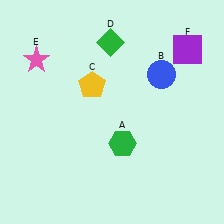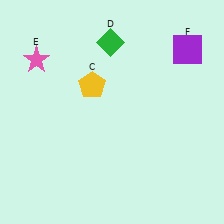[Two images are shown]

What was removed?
The green hexagon (A), the blue circle (B) were removed in Image 2.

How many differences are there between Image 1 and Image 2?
There are 2 differences between the two images.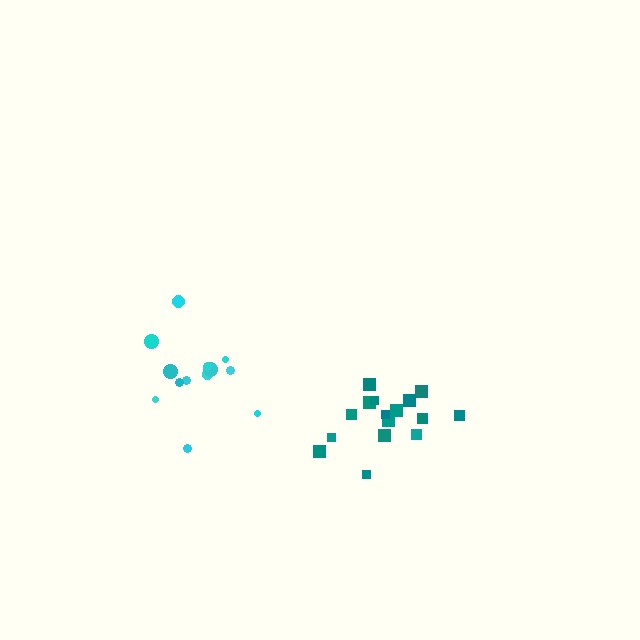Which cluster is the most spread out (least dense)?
Cyan.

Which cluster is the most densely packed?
Teal.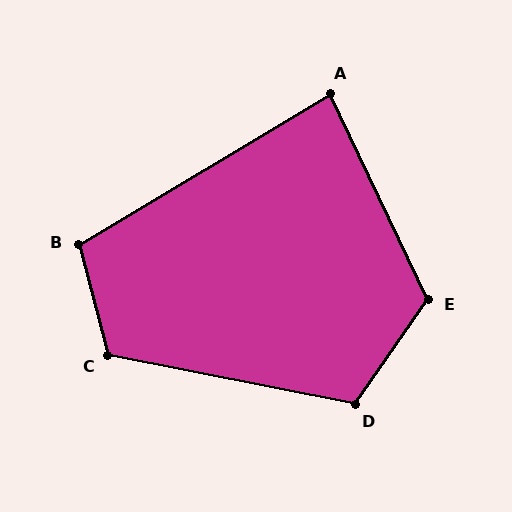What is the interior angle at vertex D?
Approximately 114 degrees (obtuse).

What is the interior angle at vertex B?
Approximately 106 degrees (obtuse).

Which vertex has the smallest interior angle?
A, at approximately 85 degrees.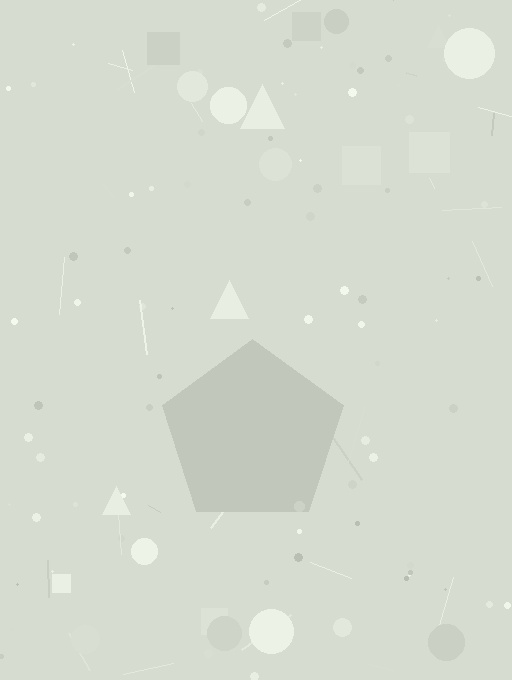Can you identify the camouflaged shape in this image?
The camouflaged shape is a pentagon.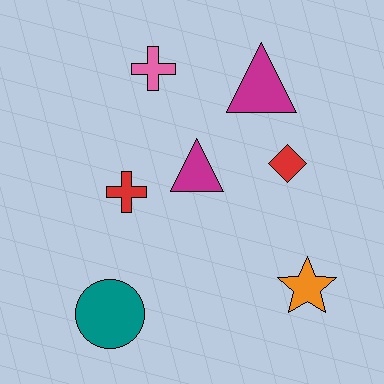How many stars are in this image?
There is 1 star.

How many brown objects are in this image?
There are no brown objects.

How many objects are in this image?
There are 7 objects.